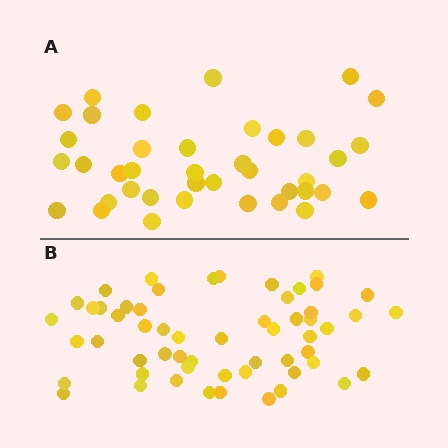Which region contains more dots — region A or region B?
Region B (the bottom region) has more dots.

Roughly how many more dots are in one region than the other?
Region B has approximately 15 more dots than region A.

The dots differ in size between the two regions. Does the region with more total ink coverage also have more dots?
No. Region A has more total ink coverage because its dots are larger, but region B actually contains more individual dots. Total area can be misleading — the number of items is what matters here.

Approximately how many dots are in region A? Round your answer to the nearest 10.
About 40 dots. (The exact count is 39, which rounds to 40.)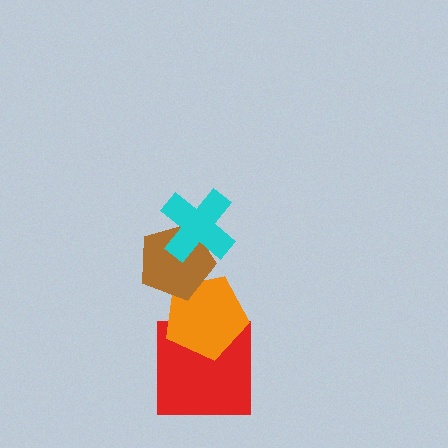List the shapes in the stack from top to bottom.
From top to bottom: the cyan cross, the brown pentagon, the orange pentagon, the red square.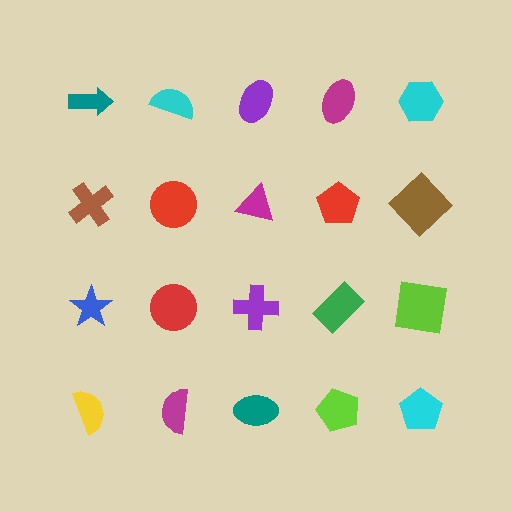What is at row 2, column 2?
A red circle.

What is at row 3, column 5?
A lime square.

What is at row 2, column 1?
A brown cross.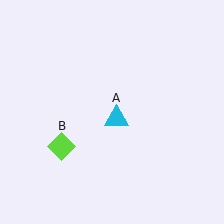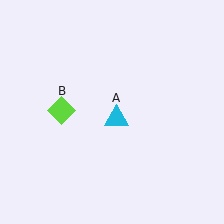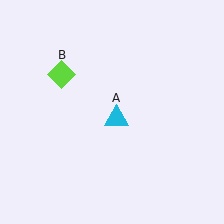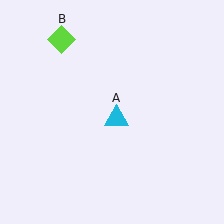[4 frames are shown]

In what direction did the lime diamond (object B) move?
The lime diamond (object B) moved up.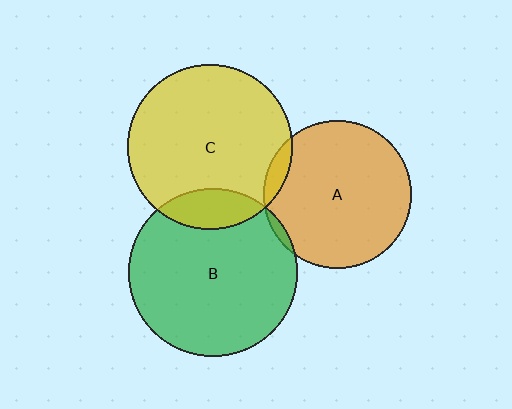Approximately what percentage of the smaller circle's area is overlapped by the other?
Approximately 5%.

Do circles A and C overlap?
Yes.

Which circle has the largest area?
Circle B (green).